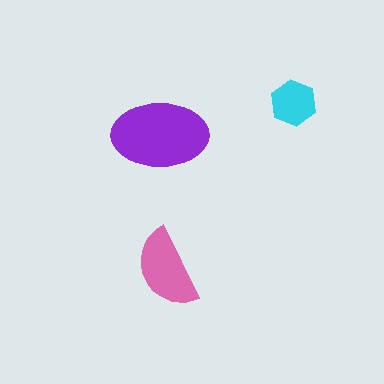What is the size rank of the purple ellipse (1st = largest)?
1st.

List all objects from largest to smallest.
The purple ellipse, the pink semicircle, the cyan hexagon.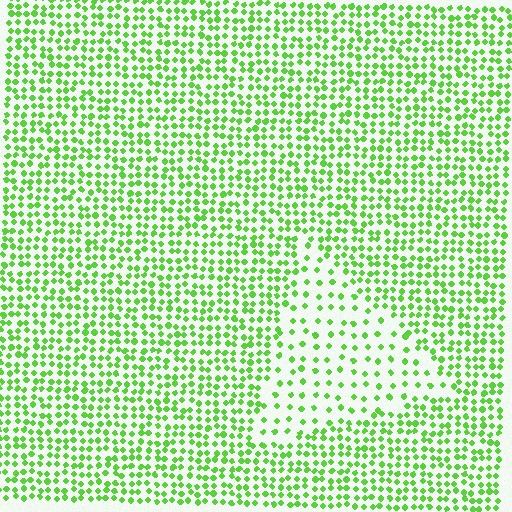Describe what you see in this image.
The image contains small lime elements arranged at two different densities. A triangle-shaped region is visible where the elements are less densely packed than the surrounding area.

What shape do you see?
I see a triangle.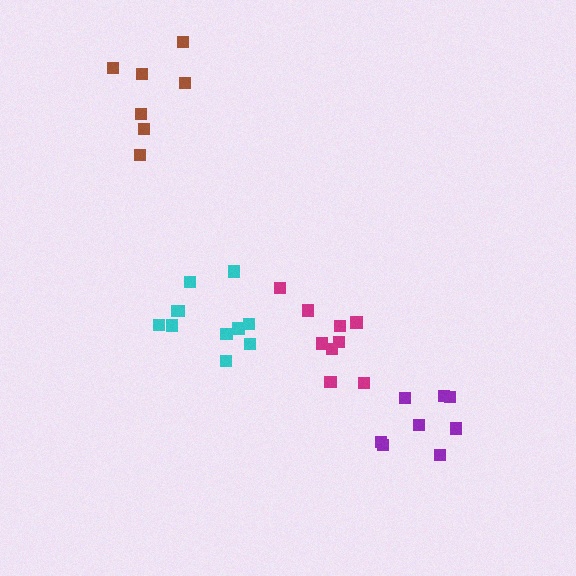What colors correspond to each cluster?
The clusters are colored: cyan, brown, magenta, purple.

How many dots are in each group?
Group 1: 11 dots, Group 2: 7 dots, Group 3: 9 dots, Group 4: 8 dots (35 total).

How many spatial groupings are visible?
There are 4 spatial groupings.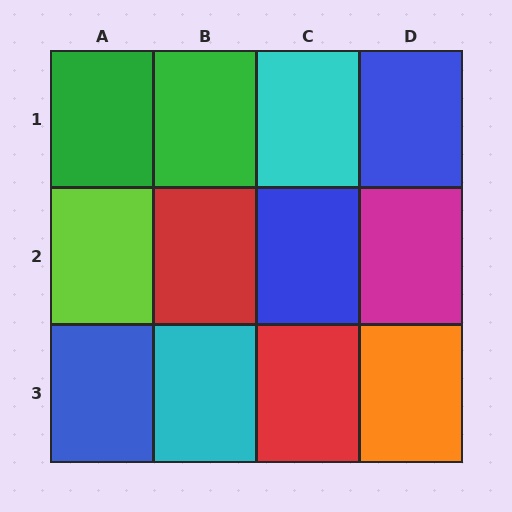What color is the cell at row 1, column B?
Green.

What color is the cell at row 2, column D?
Magenta.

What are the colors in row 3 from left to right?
Blue, cyan, red, orange.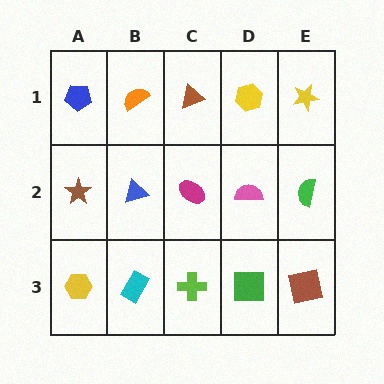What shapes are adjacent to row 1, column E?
A green semicircle (row 2, column E), a yellow hexagon (row 1, column D).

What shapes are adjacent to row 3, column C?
A magenta ellipse (row 2, column C), a cyan rectangle (row 3, column B), a green square (row 3, column D).